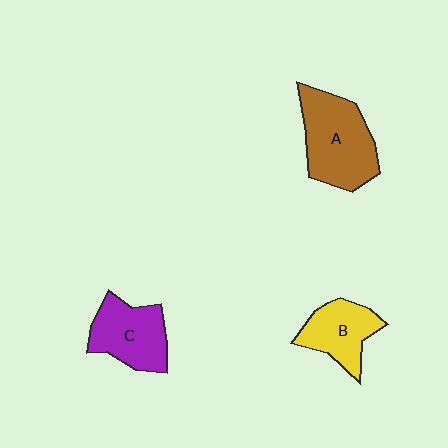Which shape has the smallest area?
Shape B (yellow).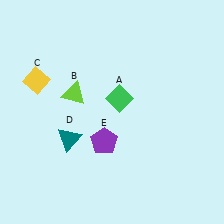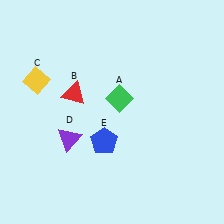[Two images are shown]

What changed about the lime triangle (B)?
In Image 1, B is lime. In Image 2, it changed to red.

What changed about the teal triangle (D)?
In Image 1, D is teal. In Image 2, it changed to purple.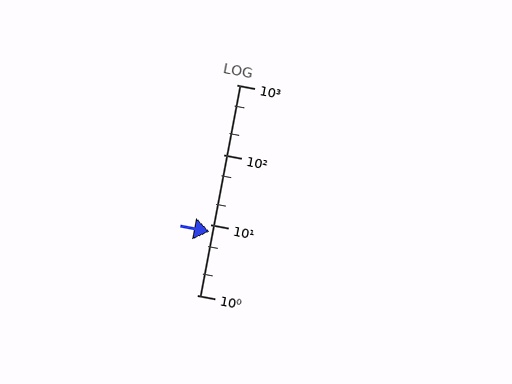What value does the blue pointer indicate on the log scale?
The pointer indicates approximately 8.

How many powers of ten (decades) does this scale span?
The scale spans 3 decades, from 1 to 1000.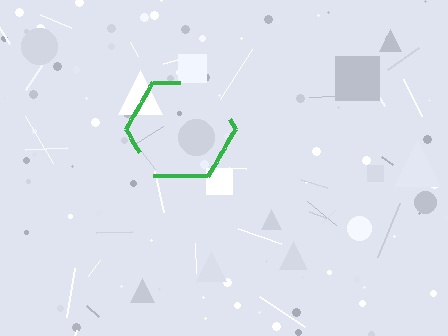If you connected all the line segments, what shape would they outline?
They would outline a hexagon.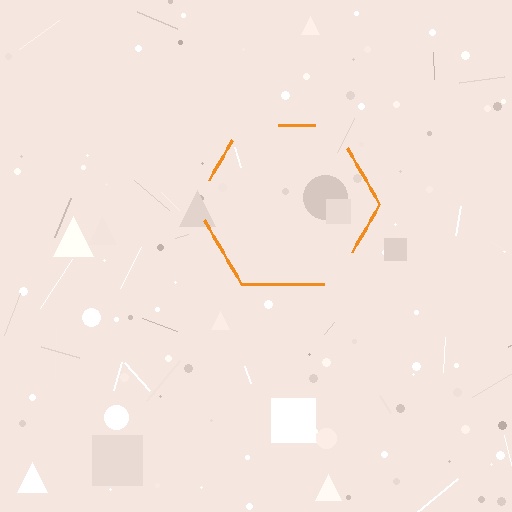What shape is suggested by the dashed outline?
The dashed outline suggests a hexagon.